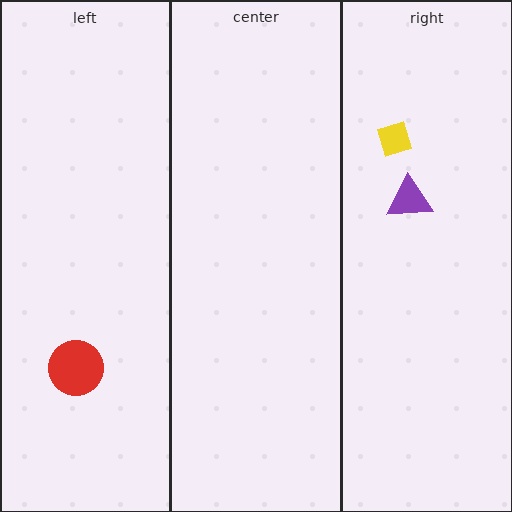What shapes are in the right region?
The purple triangle, the yellow diamond.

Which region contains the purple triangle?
The right region.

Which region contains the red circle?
The left region.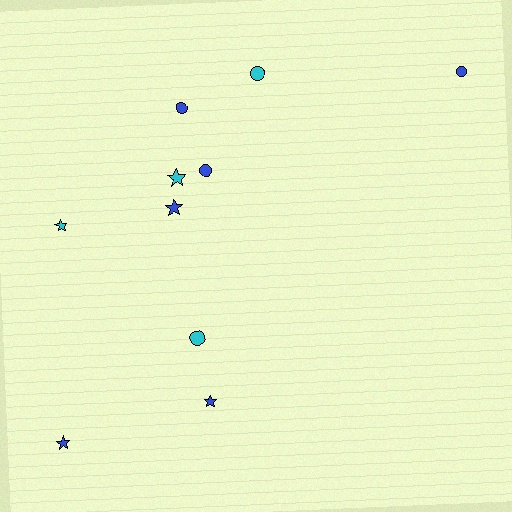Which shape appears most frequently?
Star, with 5 objects.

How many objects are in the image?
There are 10 objects.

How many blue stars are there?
There are 3 blue stars.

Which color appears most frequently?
Blue, with 6 objects.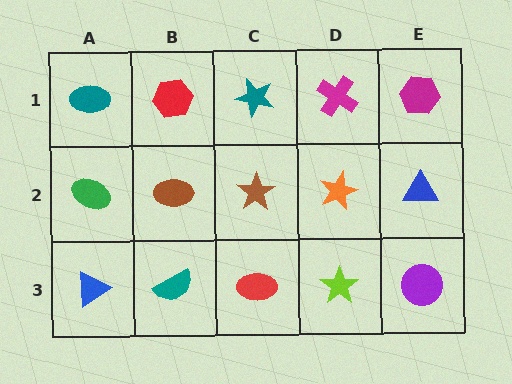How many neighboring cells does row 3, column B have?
3.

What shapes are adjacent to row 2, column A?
A teal ellipse (row 1, column A), a blue triangle (row 3, column A), a brown ellipse (row 2, column B).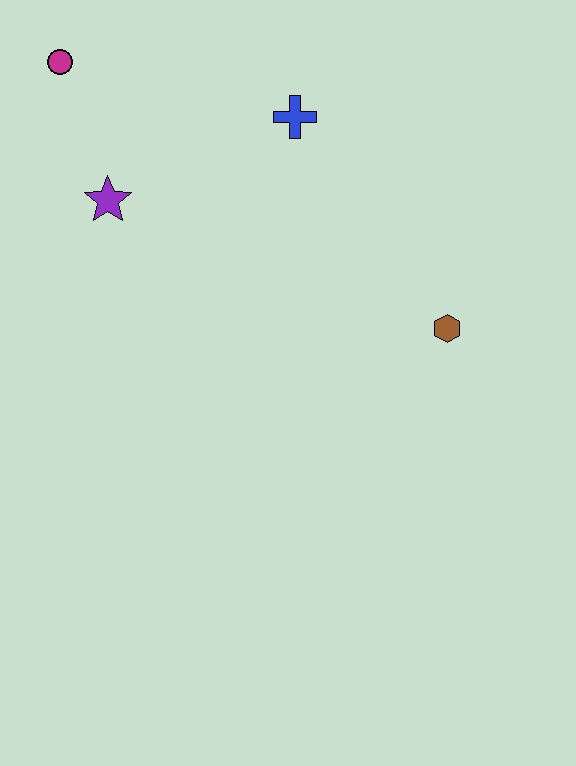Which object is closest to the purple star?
The magenta circle is closest to the purple star.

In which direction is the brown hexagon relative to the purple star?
The brown hexagon is to the right of the purple star.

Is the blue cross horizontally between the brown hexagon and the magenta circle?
Yes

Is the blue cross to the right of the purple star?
Yes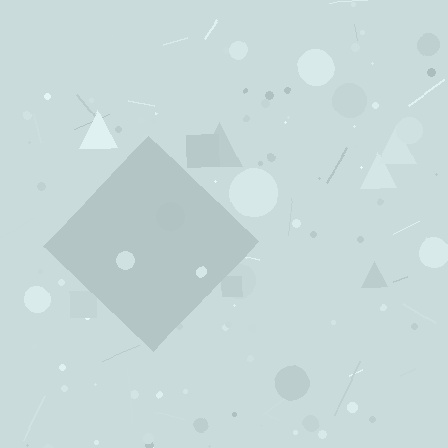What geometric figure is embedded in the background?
A diamond is embedded in the background.